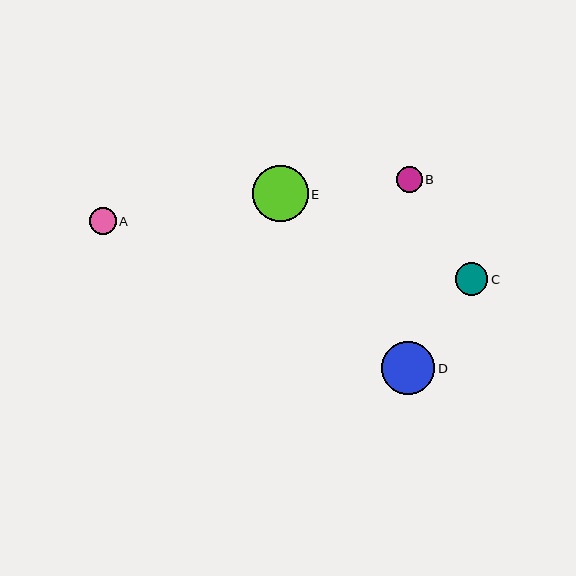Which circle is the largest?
Circle E is the largest with a size of approximately 56 pixels.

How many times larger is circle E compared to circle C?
Circle E is approximately 1.7 times the size of circle C.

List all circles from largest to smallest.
From largest to smallest: E, D, C, A, B.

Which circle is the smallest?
Circle B is the smallest with a size of approximately 26 pixels.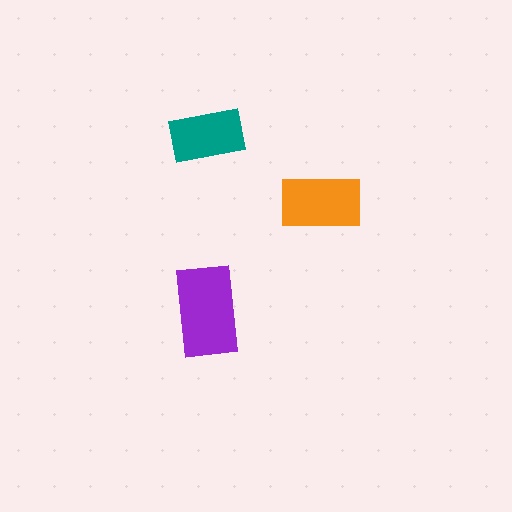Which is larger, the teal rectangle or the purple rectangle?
The purple one.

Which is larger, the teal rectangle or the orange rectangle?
The orange one.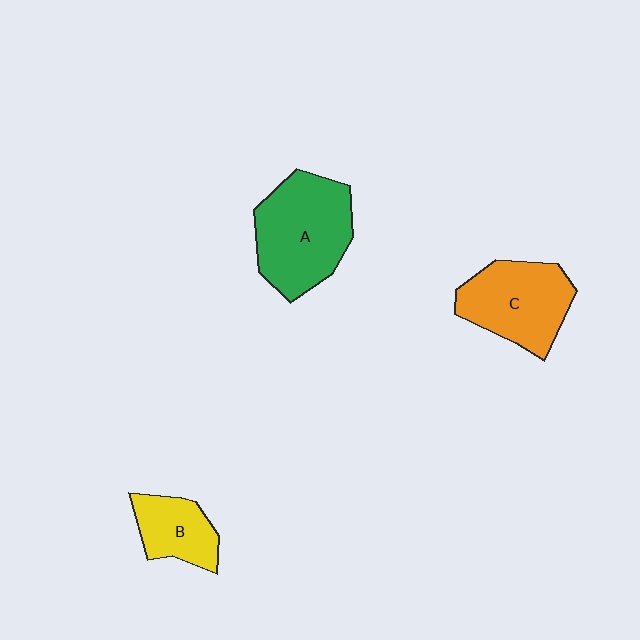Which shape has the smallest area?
Shape B (yellow).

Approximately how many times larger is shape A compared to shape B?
Approximately 2.0 times.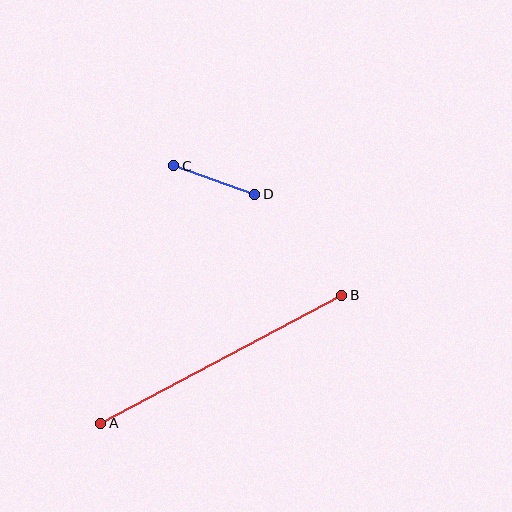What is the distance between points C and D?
The distance is approximately 86 pixels.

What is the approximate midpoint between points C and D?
The midpoint is at approximately (214, 180) pixels.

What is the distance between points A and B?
The distance is approximately 273 pixels.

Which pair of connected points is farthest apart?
Points A and B are farthest apart.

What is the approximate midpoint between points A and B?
The midpoint is at approximately (221, 359) pixels.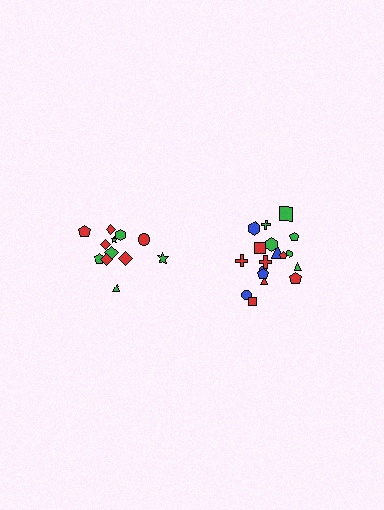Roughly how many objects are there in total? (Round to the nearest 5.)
Roughly 30 objects in total.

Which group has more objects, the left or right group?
The right group.